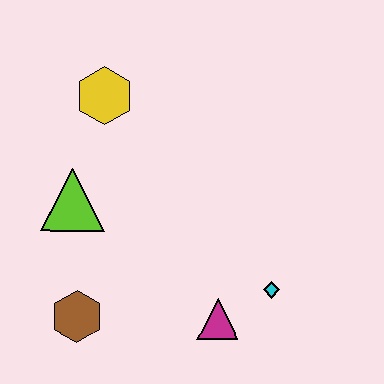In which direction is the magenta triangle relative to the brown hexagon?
The magenta triangle is to the right of the brown hexagon.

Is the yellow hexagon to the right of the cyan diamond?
No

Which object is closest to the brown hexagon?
The lime triangle is closest to the brown hexagon.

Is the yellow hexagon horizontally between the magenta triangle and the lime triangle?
Yes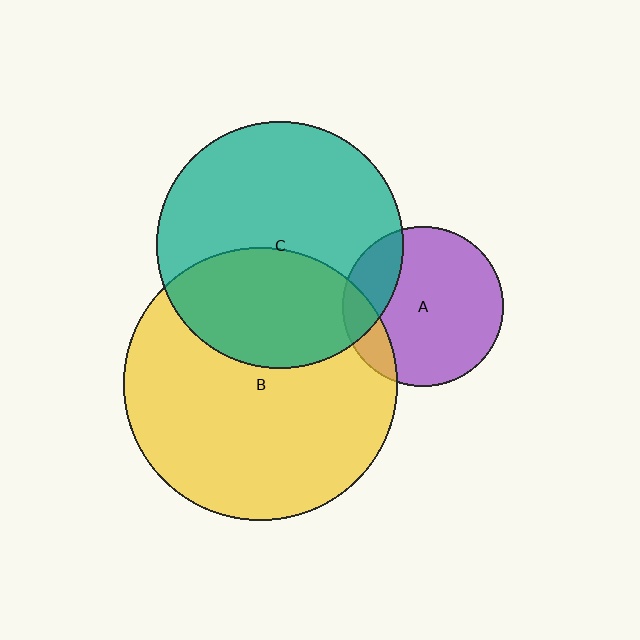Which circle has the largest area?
Circle B (yellow).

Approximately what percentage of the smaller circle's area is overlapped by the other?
Approximately 15%.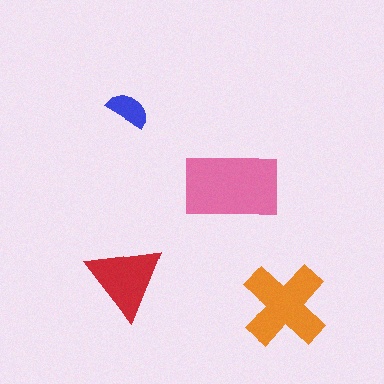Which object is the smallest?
The blue semicircle.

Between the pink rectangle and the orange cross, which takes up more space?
The pink rectangle.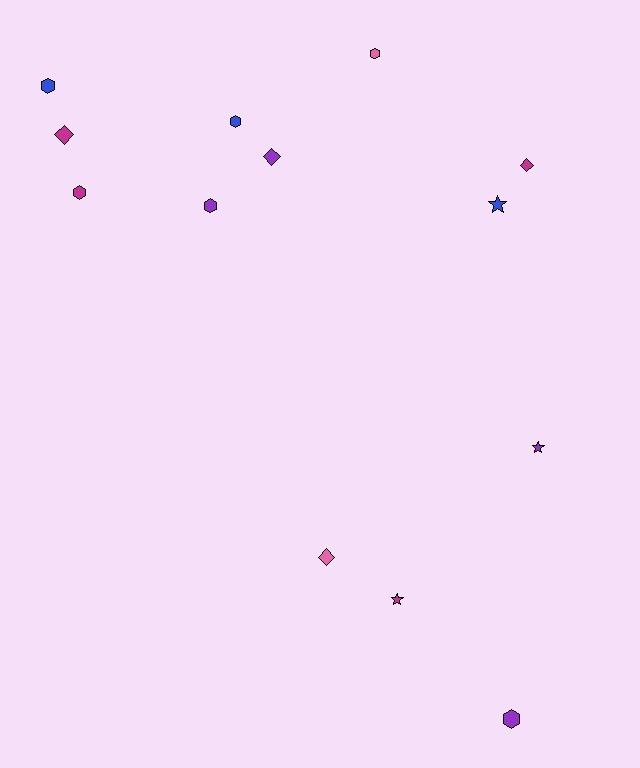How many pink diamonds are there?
There is 1 pink diamond.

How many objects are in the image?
There are 13 objects.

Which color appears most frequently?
Magenta, with 4 objects.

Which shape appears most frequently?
Hexagon, with 6 objects.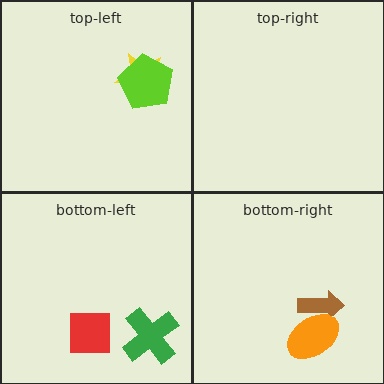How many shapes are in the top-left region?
2.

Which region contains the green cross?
The bottom-left region.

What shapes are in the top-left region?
The yellow star, the lime pentagon.